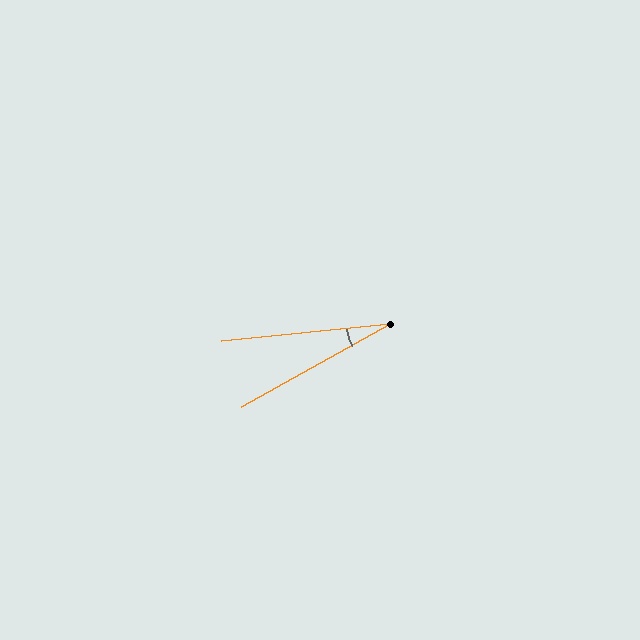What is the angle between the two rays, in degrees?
Approximately 23 degrees.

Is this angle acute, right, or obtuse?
It is acute.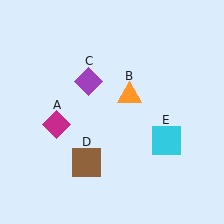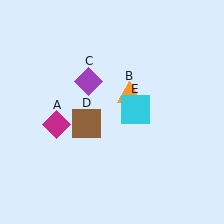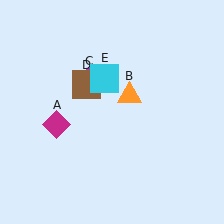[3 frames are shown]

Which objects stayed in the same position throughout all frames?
Magenta diamond (object A) and orange triangle (object B) and purple diamond (object C) remained stationary.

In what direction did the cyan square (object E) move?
The cyan square (object E) moved up and to the left.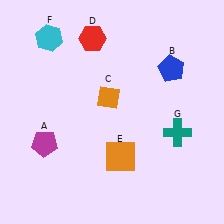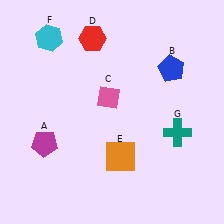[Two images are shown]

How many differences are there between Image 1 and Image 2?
There is 1 difference between the two images.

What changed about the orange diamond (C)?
In Image 1, C is orange. In Image 2, it changed to pink.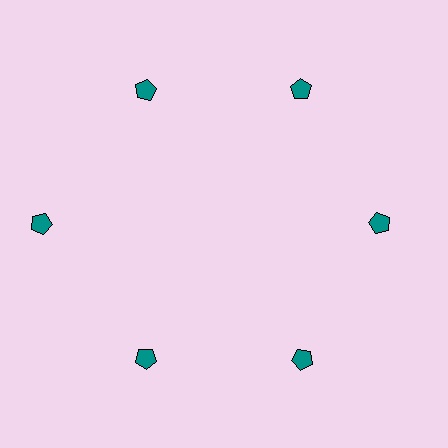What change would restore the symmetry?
The symmetry would be restored by moving it inward, back onto the ring so that all 6 pentagons sit at equal angles and equal distance from the center.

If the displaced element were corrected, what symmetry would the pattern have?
It would have 6-fold rotational symmetry — the pattern would map onto itself every 60 degrees.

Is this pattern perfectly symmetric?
No. The 6 teal pentagons are arranged in a ring, but one element near the 9 o'clock position is pushed outward from the center, breaking the 6-fold rotational symmetry.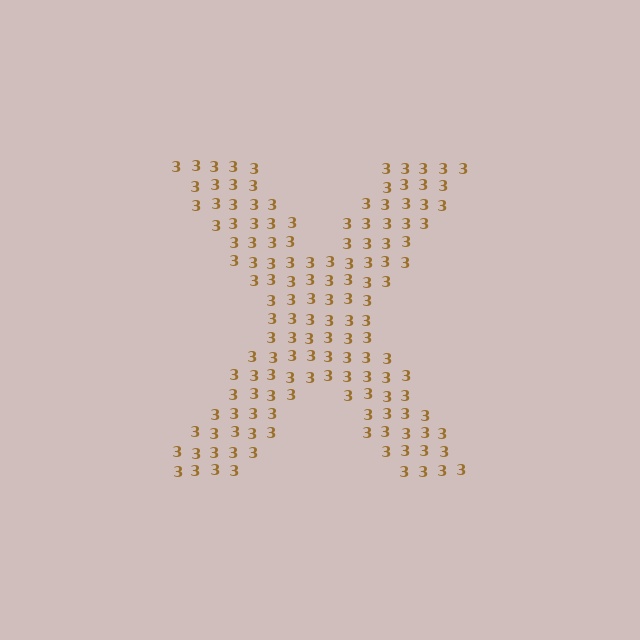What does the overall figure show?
The overall figure shows the letter X.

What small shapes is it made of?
It is made of small digit 3's.